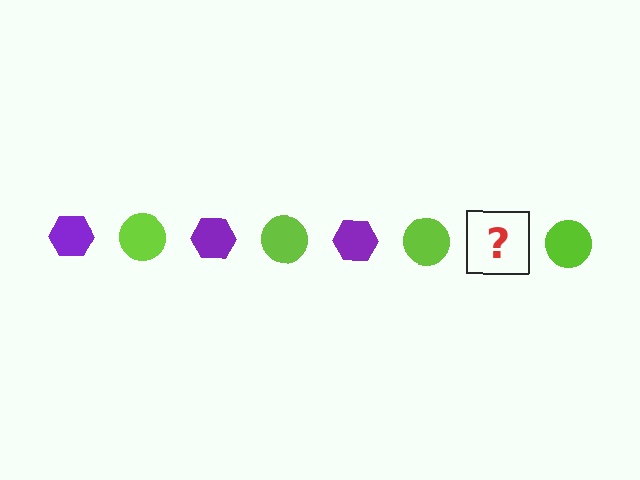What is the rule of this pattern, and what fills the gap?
The rule is that the pattern alternates between purple hexagon and lime circle. The gap should be filled with a purple hexagon.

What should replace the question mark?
The question mark should be replaced with a purple hexagon.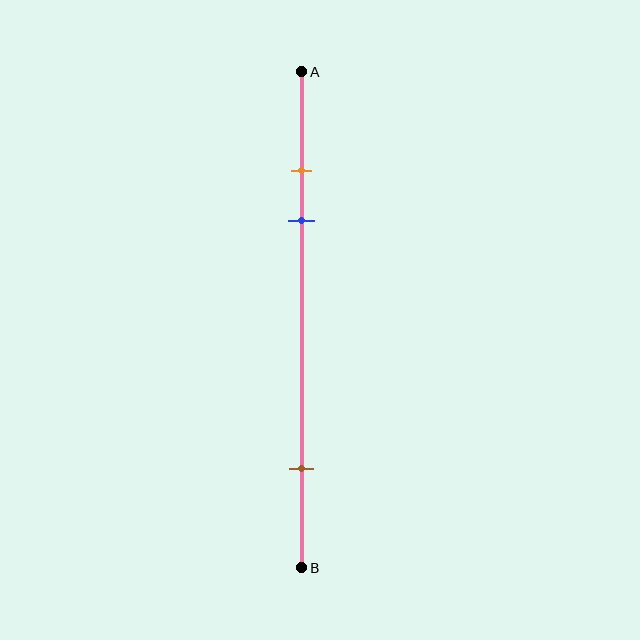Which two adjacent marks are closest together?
The orange and blue marks are the closest adjacent pair.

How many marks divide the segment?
There are 3 marks dividing the segment.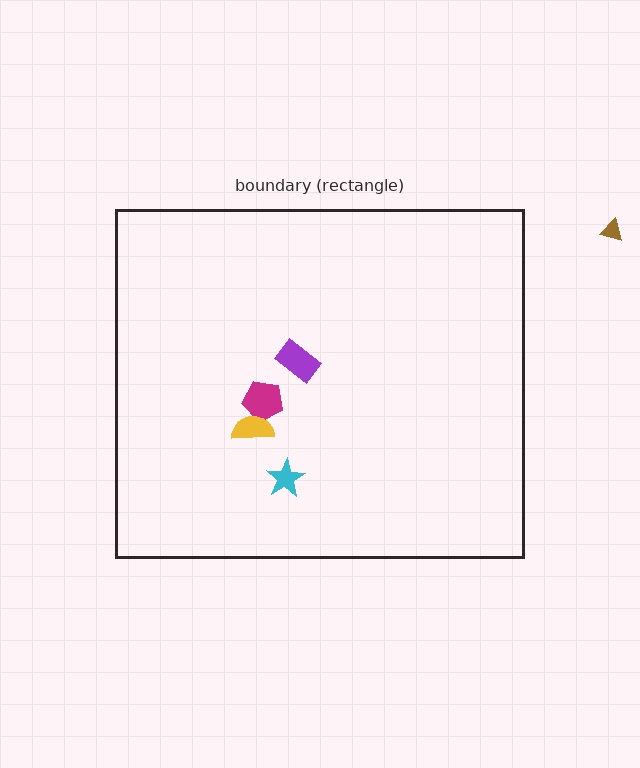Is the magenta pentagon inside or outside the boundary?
Inside.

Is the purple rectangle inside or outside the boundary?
Inside.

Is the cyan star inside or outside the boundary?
Inside.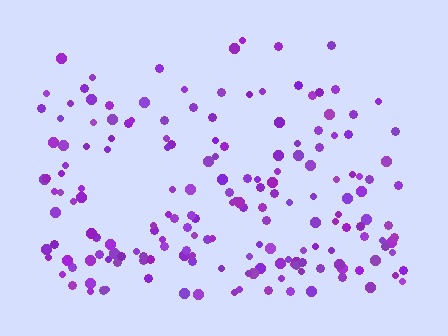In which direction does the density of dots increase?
From top to bottom, with the bottom side densest.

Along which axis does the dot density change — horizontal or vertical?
Vertical.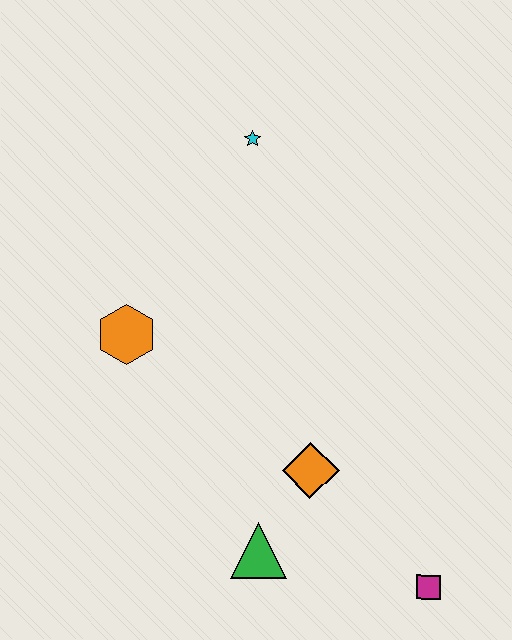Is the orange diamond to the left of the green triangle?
No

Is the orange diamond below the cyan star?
Yes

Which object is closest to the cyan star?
The orange hexagon is closest to the cyan star.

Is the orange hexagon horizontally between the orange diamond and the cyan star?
No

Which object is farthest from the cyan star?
The magenta square is farthest from the cyan star.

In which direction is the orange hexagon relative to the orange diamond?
The orange hexagon is to the left of the orange diamond.